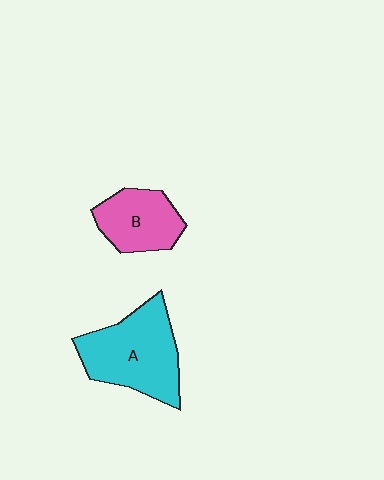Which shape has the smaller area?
Shape B (pink).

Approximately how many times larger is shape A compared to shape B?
Approximately 1.6 times.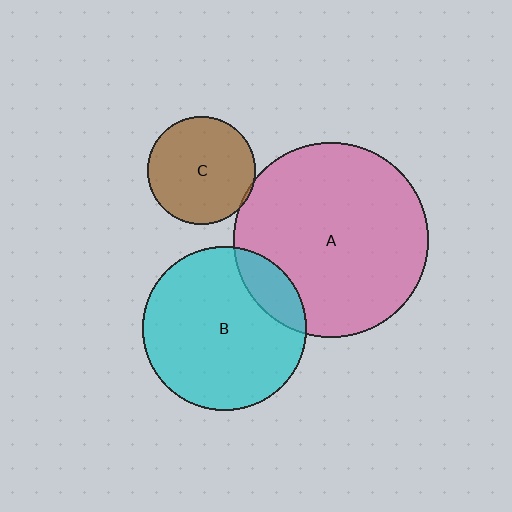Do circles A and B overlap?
Yes.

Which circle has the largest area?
Circle A (pink).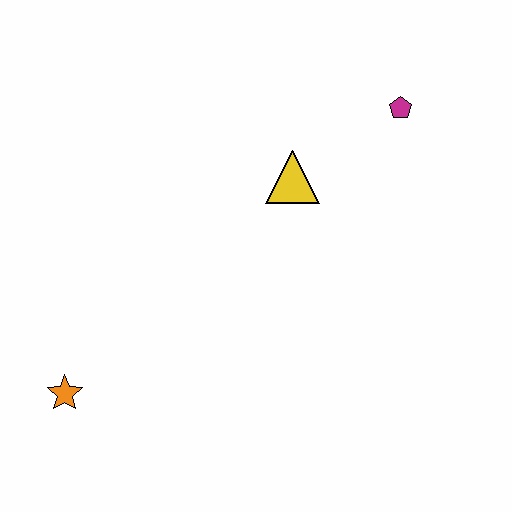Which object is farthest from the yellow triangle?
The orange star is farthest from the yellow triangle.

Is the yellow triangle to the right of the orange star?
Yes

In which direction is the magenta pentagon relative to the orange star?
The magenta pentagon is to the right of the orange star.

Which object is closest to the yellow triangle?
The magenta pentagon is closest to the yellow triangle.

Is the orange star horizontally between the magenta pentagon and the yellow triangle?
No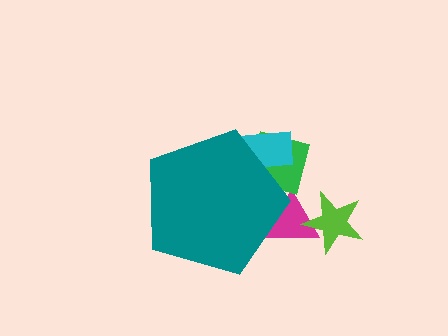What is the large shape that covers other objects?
A teal pentagon.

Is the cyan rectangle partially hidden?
Yes, the cyan rectangle is partially hidden behind the teal pentagon.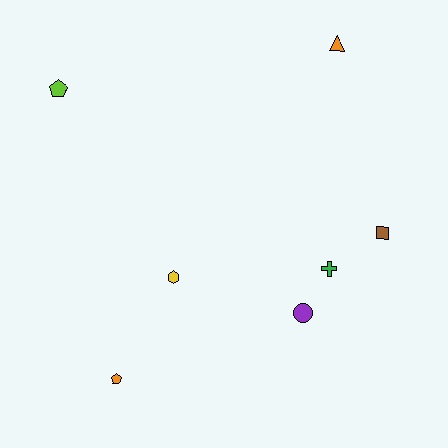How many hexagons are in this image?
There is 1 hexagon.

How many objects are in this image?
There are 7 objects.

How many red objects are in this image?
There are no red objects.